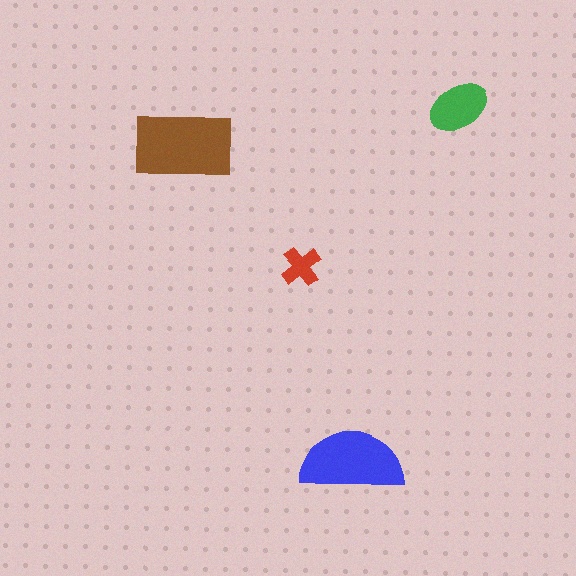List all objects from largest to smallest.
The brown rectangle, the blue semicircle, the green ellipse, the red cross.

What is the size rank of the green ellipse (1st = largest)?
3rd.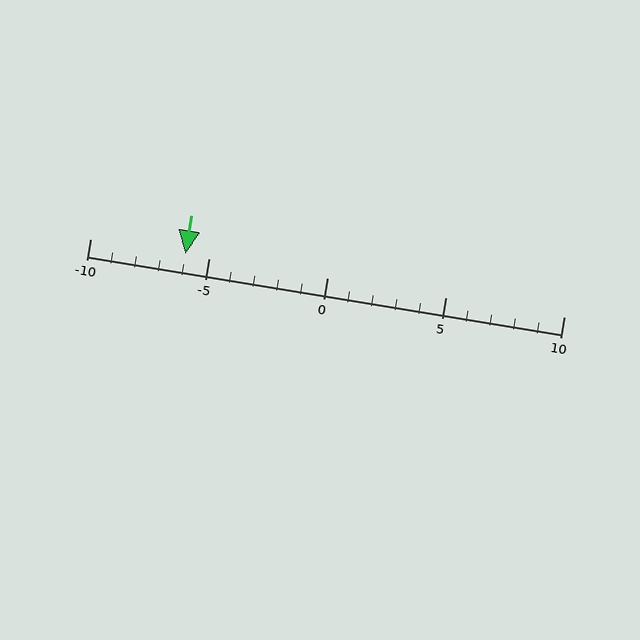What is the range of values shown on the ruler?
The ruler shows values from -10 to 10.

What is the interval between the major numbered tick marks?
The major tick marks are spaced 5 units apart.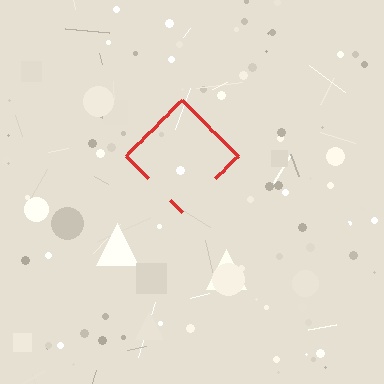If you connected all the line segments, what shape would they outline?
They would outline a diamond.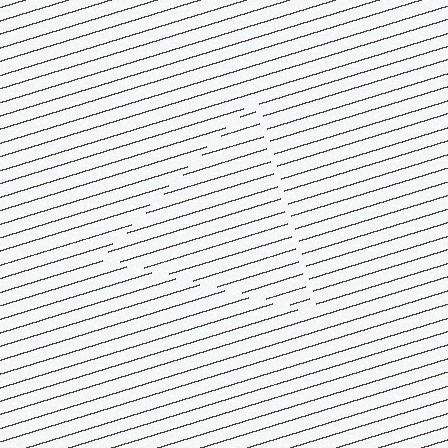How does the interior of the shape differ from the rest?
The interior of the shape contains the same grating, shifted by half a period — the contour is defined by the phase discontinuity where line-ends from the inner and outer gratings abut.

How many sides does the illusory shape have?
3 sides — the line-ends trace a triangle.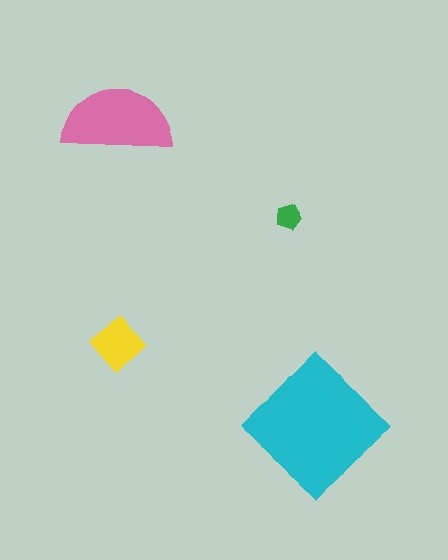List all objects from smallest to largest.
The green pentagon, the yellow diamond, the pink semicircle, the cyan diamond.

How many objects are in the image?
There are 4 objects in the image.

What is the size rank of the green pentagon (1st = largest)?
4th.